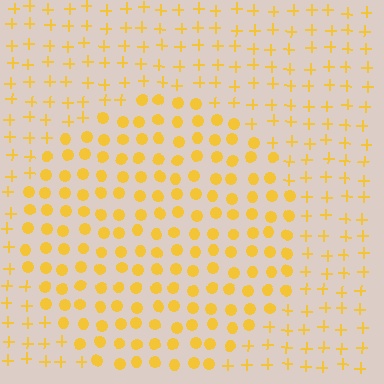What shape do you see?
I see a circle.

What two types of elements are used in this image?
The image uses circles inside the circle region and plus signs outside it.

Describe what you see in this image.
The image is filled with small yellow elements arranged in a uniform grid. A circle-shaped region contains circles, while the surrounding area contains plus signs. The boundary is defined purely by the change in element shape.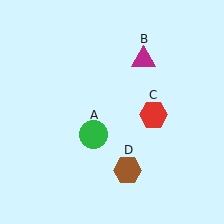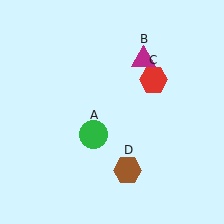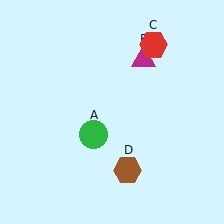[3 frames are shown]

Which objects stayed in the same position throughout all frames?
Green circle (object A) and magenta triangle (object B) and brown hexagon (object D) remained stationary.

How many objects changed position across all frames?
1 object changed position: red hexagon (object C).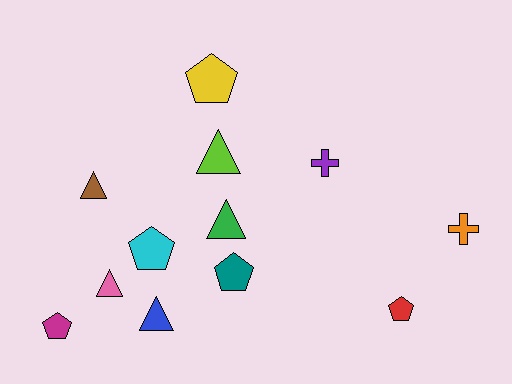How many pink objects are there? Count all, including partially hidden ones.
There is 1 pink object.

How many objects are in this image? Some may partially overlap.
There are 12 objects.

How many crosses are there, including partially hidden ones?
There are 2 crosses.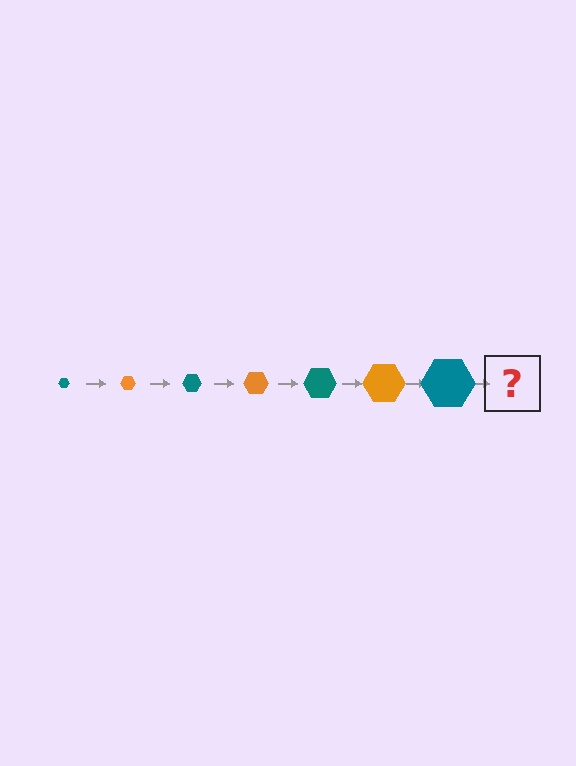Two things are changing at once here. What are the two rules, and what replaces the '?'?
The two rules are that the hexagon grows larger each step and the color cycles through teal and orange. The '?' should be an orange hexagon, larger than the previous one.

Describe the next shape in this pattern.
It should be an orange hexagon, larger than the previous one.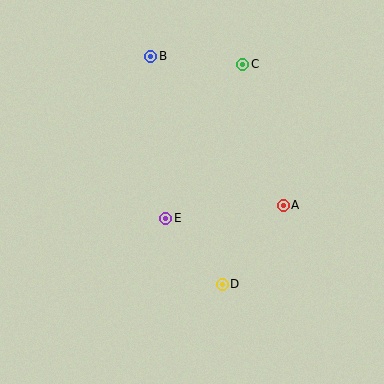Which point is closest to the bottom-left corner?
Point E is closest to the bottom-left corner.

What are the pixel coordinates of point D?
Point D is at (222, 284).